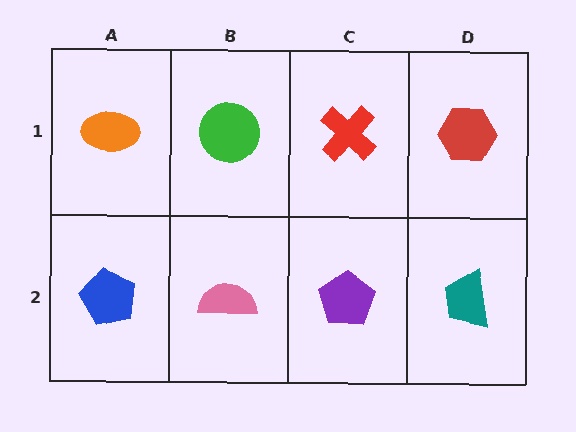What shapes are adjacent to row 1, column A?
A blue pentagon (row 2, column A), a green circle (row 1, column B).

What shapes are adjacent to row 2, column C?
A red cross (row 1, column C), a pink semicircle (row 2, column B), a teal trapezoid (row 2, column D).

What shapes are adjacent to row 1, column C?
A purple pentagon (row 2, column C), a green circle (row 1, column B), a red hexagon (row 1, column D).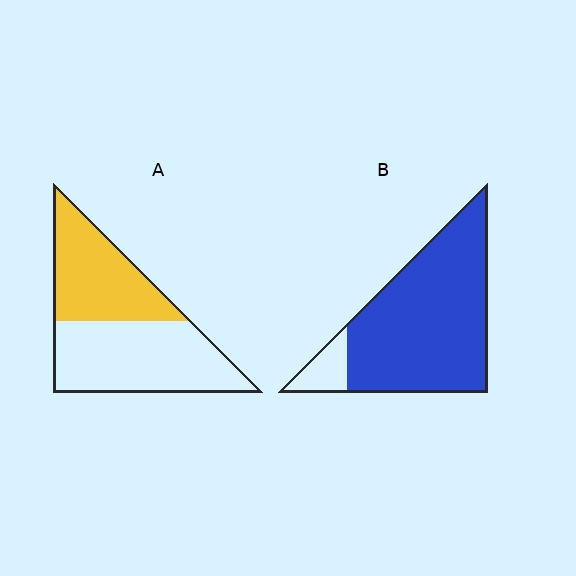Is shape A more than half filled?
No.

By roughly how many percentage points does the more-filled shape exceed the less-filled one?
By roughly 45 percentage points (B over A).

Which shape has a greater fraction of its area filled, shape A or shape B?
Shape B.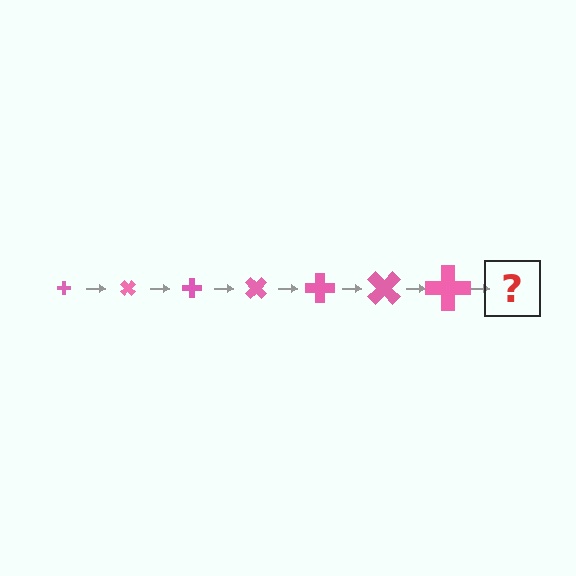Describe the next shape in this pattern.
It should be a cross, larger than the previous one and rotated 315 degrees from the start.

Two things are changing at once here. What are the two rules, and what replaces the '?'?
The two rules are that the cross grows larger each step and it rotates 45 degrees each step. The '?' should be a cross, larger than the previous one and rotated 315 degrees from the start.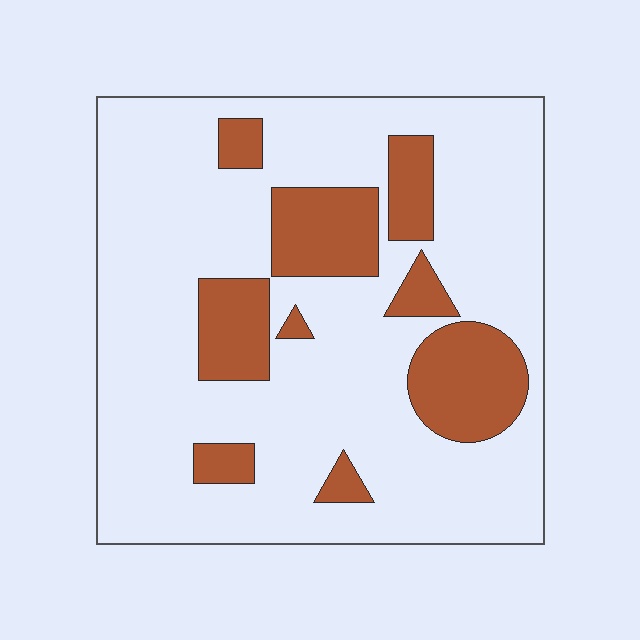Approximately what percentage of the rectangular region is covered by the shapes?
Approximately 20%.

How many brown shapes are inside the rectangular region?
9.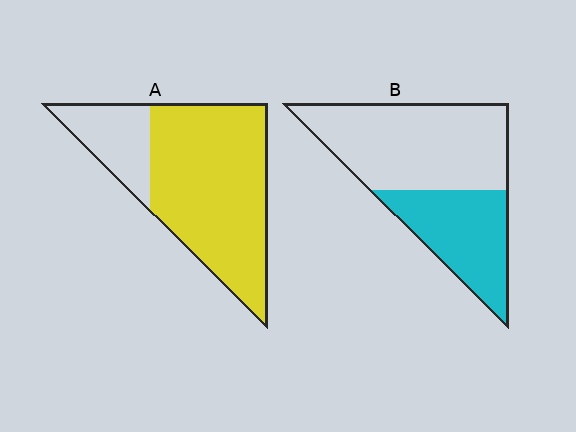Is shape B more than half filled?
No.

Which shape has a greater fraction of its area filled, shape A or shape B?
Shape A.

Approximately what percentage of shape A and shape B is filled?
A is approximately 75% and B is approximately 40%.